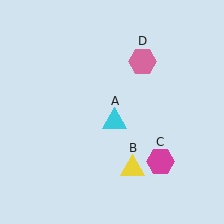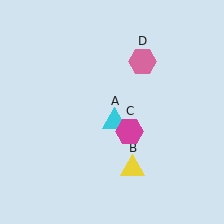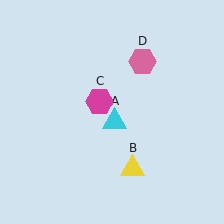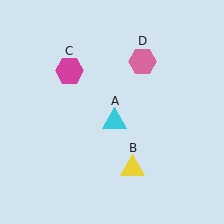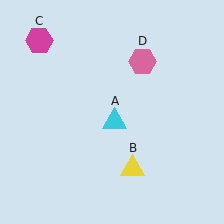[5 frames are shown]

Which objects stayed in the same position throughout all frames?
Cyan triangle (object A) and yellow triangle (object B) and pink hexagon (object D) remained stationary.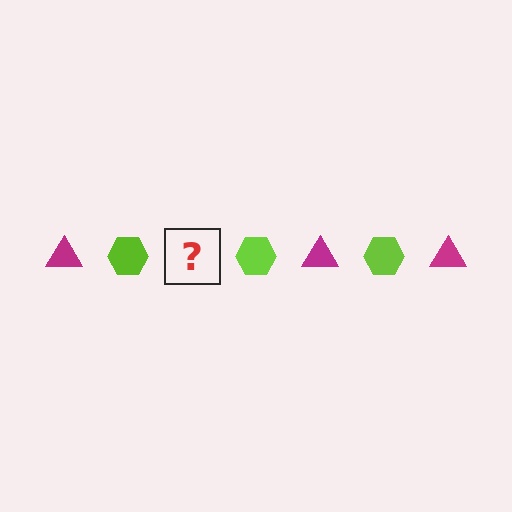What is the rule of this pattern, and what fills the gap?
The rule is that the pattern alternates between magenta triangle and lime hexagon. The gap should be filled with a magenta triangle.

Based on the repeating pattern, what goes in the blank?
The blank should be a magenta triangle.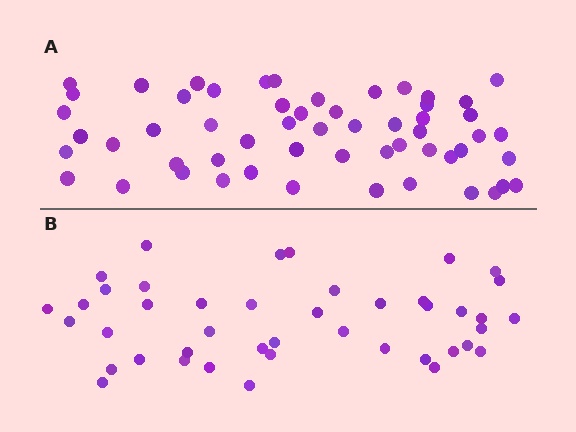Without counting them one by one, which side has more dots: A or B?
Region A (the top region) has more dots.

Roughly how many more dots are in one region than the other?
Region A has approximately 15 more dots than region B.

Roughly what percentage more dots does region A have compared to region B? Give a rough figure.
About 30% more.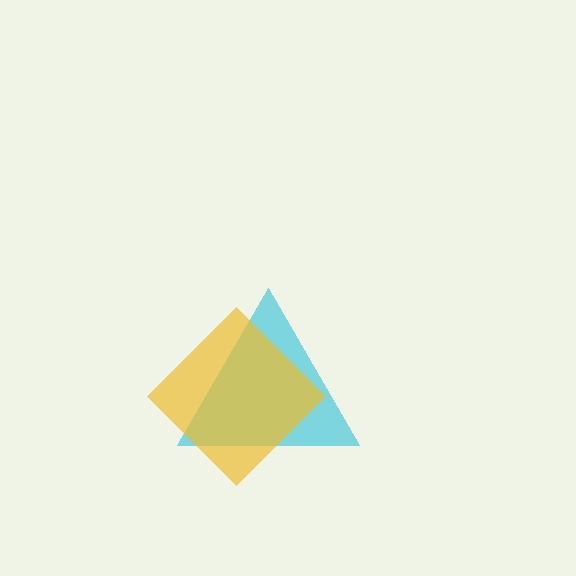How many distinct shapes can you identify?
There are 2 distinct shapes: a cyan triangle, a yellow diamond.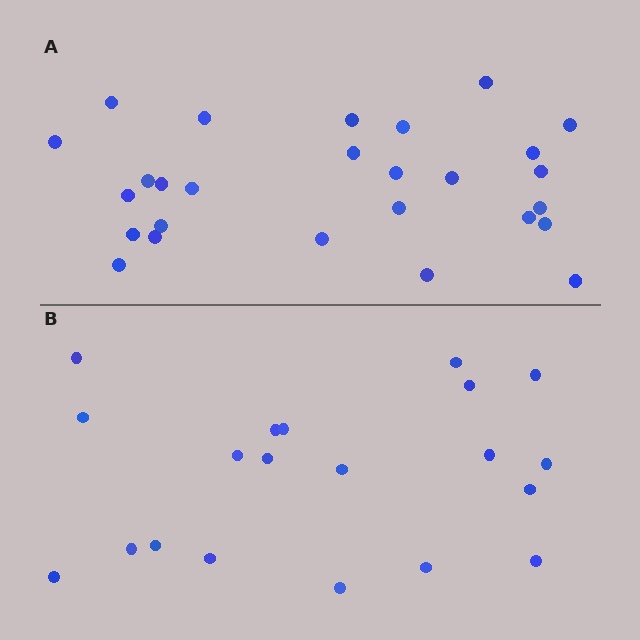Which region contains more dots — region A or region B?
Region A (the top region) has more dots.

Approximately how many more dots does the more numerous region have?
Region A has roughly 8 or so more dots than region B.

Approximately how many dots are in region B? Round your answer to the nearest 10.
About 20 dots.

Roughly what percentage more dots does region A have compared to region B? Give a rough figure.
About 35% more.